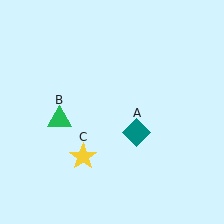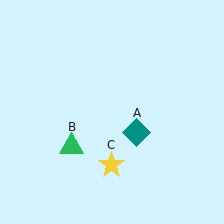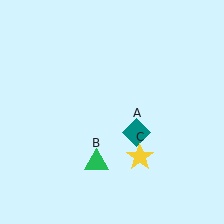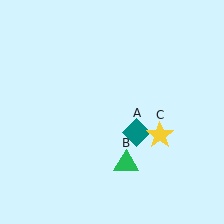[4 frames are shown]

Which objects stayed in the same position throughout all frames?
Teal diamond (object A) remained stationary.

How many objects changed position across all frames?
2 objects changed position: green triangle (object B), yellow star (object C).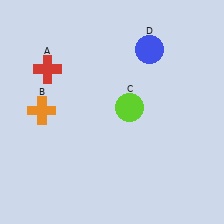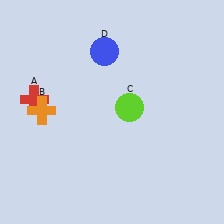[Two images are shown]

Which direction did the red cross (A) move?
The red cross (A) moved down.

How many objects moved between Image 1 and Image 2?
2 objects moved between the two images.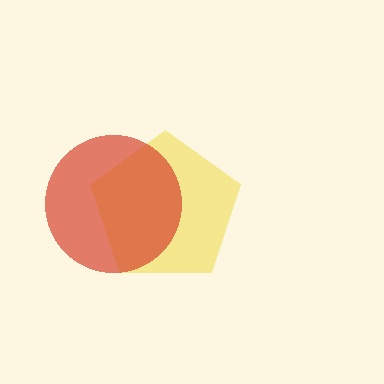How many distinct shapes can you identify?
There are 2 distinct shapes: a yellow pentagon, a red circle.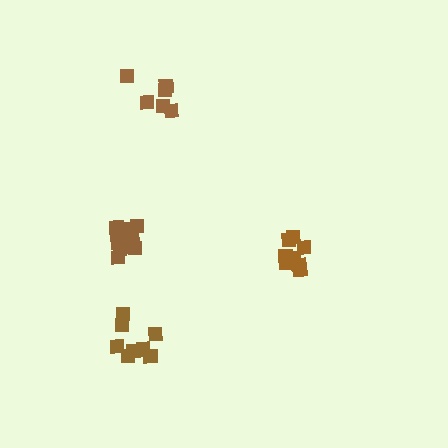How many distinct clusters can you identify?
There are 4 distinct clusters.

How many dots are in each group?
Group 1: 8 dots, Group 2: 12 dots, Group 3: 8 dots, Group 4: 6 dots (34 total).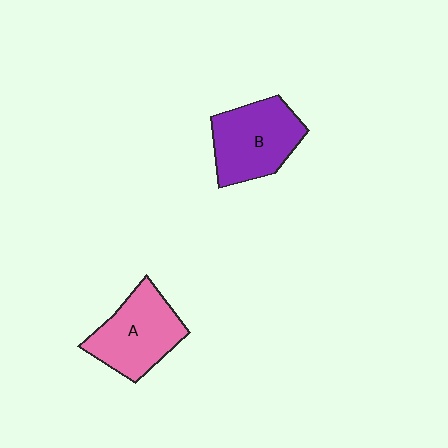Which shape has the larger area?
Shape B (purple).